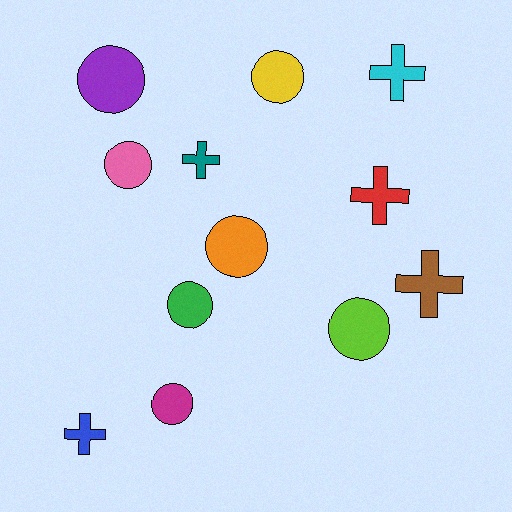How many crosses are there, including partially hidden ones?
There are 5 crosses.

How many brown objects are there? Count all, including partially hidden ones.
There is 1 brown object.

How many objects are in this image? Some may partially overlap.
There are 12 objects.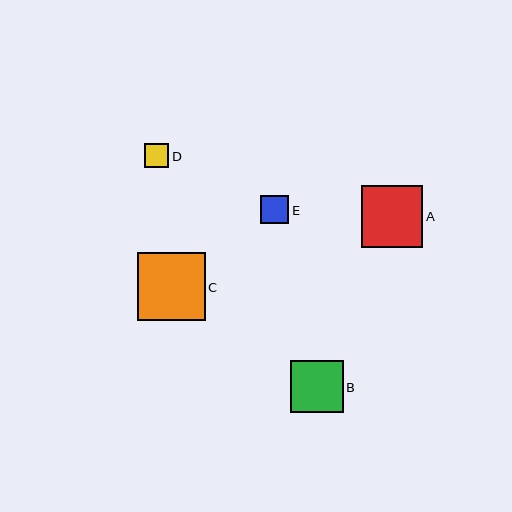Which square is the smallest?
Square D is the smallest with a size of approximately 24 pixels.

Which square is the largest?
Square C is the largest with a size of approximately 68 pixels.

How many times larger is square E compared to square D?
Square E is approximately 1.2 times the size of square D.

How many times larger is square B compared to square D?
Square B is approximately 2.2 times the size of square D.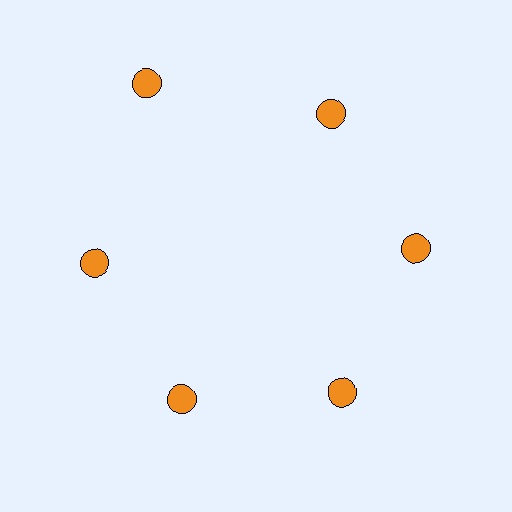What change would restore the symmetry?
The symmetry would be restored by moving it inward, back onto the ring so that all 6 circles sit at equal angles and equal distance from the center.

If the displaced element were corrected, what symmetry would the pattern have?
It would have 6-fold rotational symmetry — the pattern would map onto itself every 60 degrees.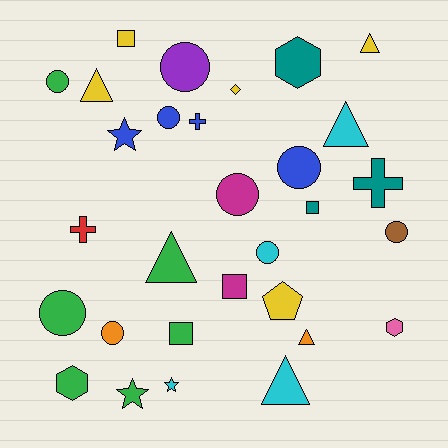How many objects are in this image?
There are 30 objects.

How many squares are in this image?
There are 4 squares.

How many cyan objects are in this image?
There are 4 cyan objects.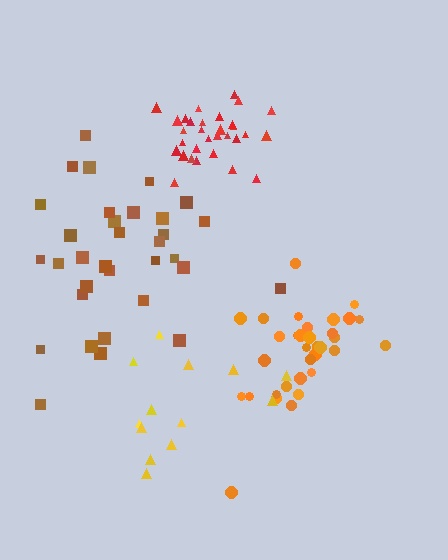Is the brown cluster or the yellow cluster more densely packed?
Brown.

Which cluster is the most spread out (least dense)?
Yellow.